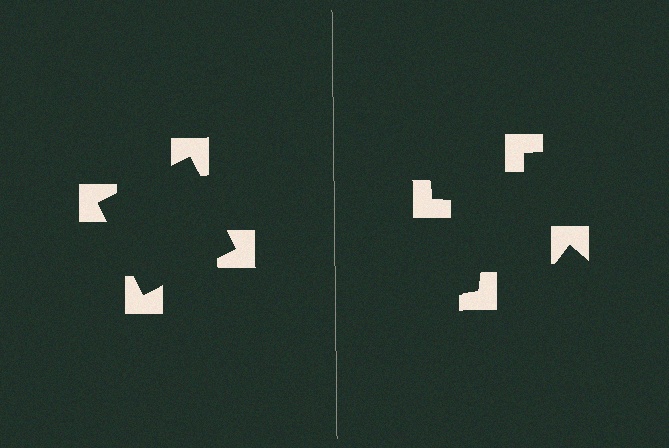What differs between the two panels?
The notched squares are positioned identically on both sides; only the wedge orientations differ. On the left they align to a square; on the right they are misaligned.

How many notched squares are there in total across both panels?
8 — 4 on each side.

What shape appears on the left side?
An illusory square.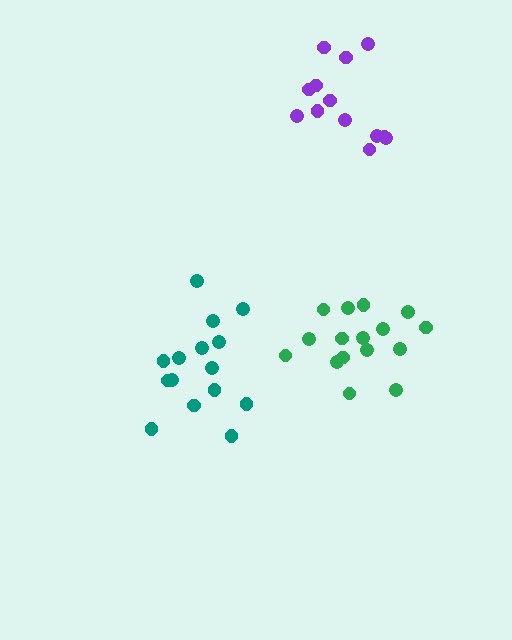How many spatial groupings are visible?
There are 3 spatial groupings.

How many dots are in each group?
Group 1: 15 dots, Group 2: 13 dots, Group 3: 16 dots (44 total).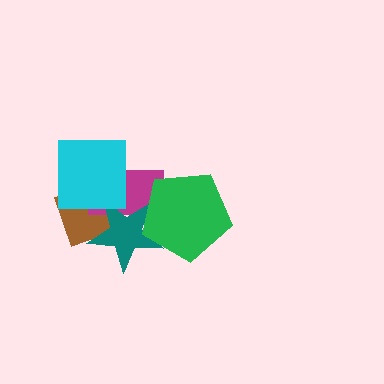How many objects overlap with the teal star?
3 objects overlap with the teal star.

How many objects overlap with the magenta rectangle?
4 objects overlap with the magenta rectangle.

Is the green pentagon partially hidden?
No, no other shape covers it.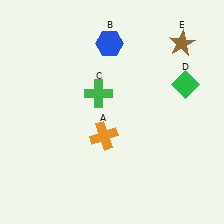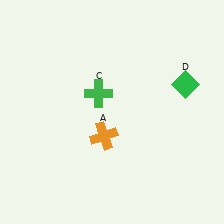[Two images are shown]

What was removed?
The blue hexagon (B), the brown star (E) were removed in Image 2.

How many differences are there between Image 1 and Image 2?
There are 2 differences between the two images.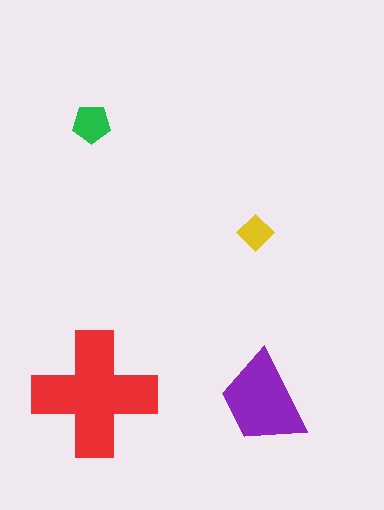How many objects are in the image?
There are 4 objects in the image.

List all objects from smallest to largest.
The yellow diamond, the green pentagon, the purple trapezoid, the red cross.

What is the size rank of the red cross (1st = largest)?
1st.